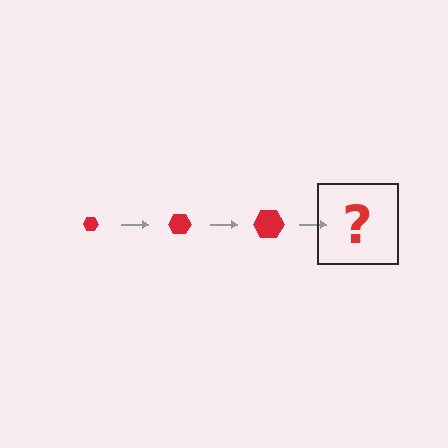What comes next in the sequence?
The next element should be a red hexagon, larger than the previous one.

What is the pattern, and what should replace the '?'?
The pattern is that the hexagon gets progressively larger each step. The '?' should be a red hexagon, larger than the previous one.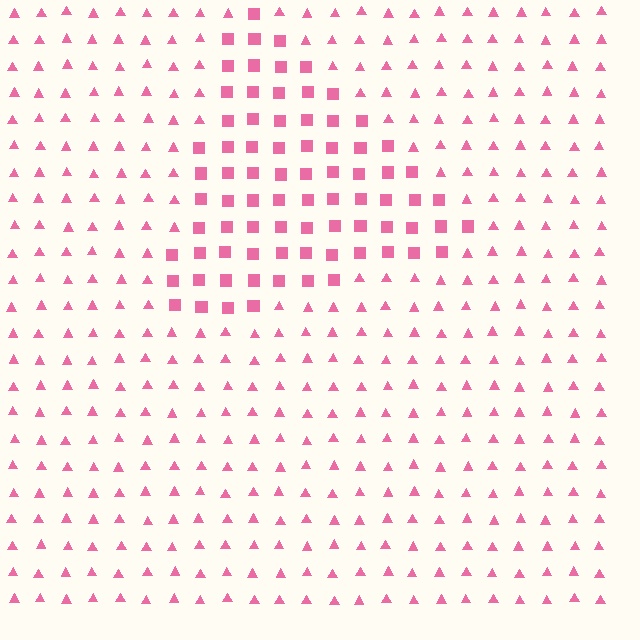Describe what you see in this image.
The image is filled with small pink elements arranged in a uniform grid. A triangle-shaped region contains squares, while the surrounding area contains triangles. The boundary is defined purely by the change in element shape.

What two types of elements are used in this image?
The image uses squares inside the triangle region and triangles outside it.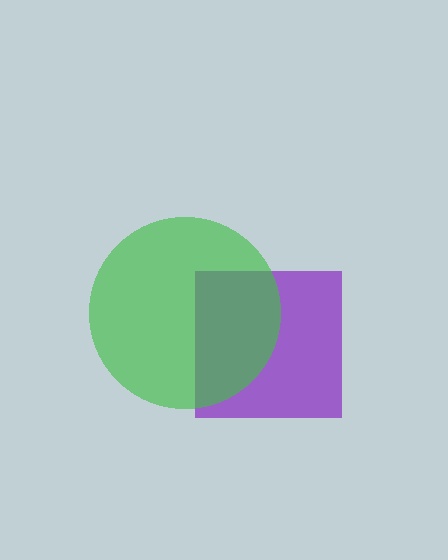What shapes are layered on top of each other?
The layered shapes are: a purple square, a green circle.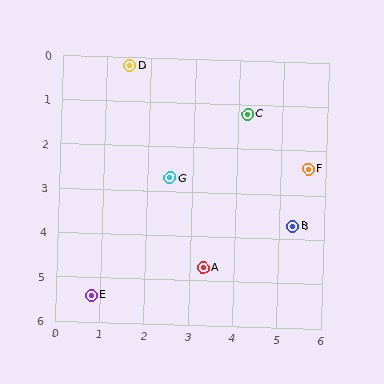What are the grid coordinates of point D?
Point D is at approximately (1.5, 0.2).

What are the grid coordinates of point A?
Point A is at approximately (3.3, 4.7).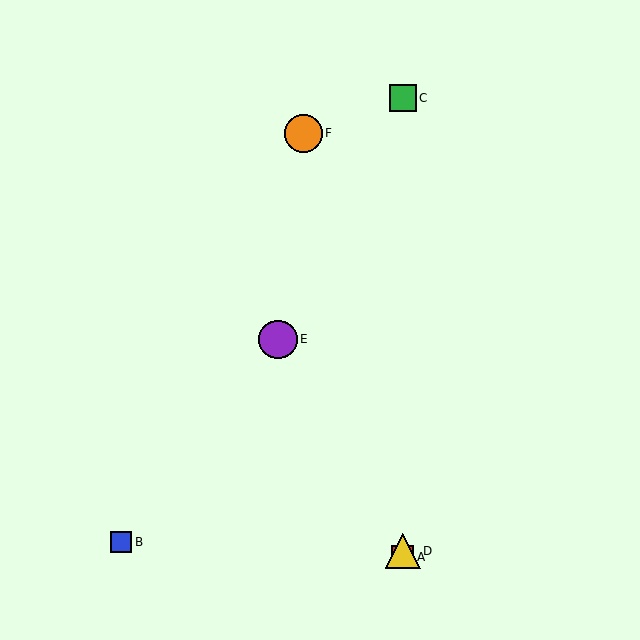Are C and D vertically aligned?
Yes, both are at x≈403.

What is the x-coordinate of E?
Object E is at x≈278.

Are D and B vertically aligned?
No, D is at x≈403 and B is at x≈121.